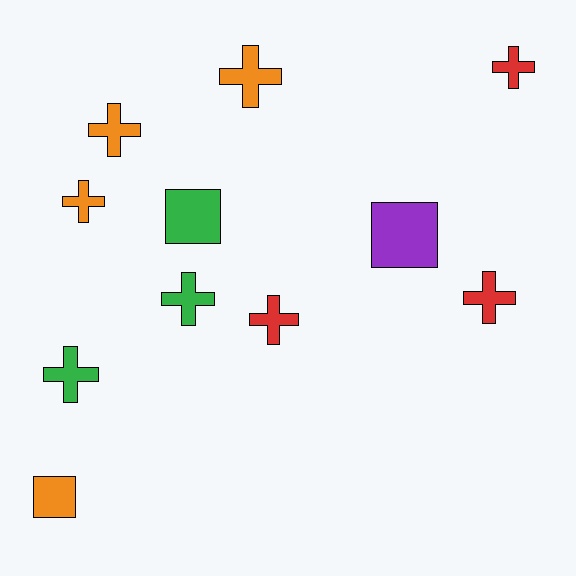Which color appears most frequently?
Orange, with 4 objects.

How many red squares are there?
There are no red squares.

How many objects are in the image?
There are 11 objects.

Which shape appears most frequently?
Cross, with 8 objects.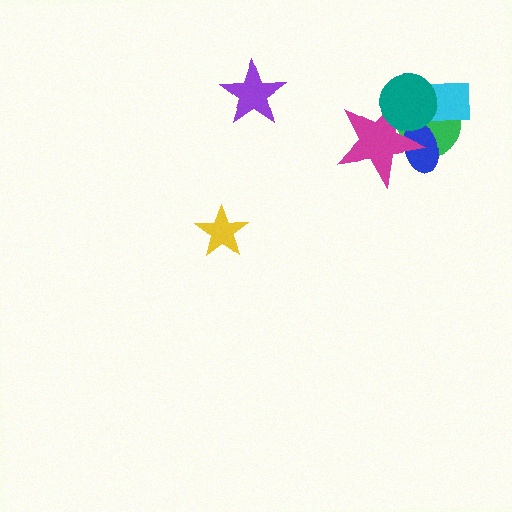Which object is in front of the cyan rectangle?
The teal circle is in front of the cyan rectangle.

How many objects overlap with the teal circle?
4 objects overlap with the teal circle.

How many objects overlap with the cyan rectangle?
3 objects overlap with the cyan rectangle.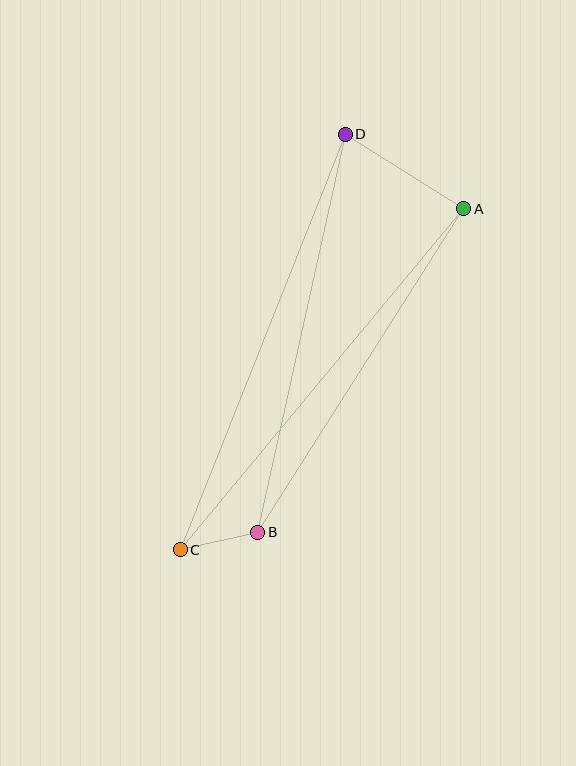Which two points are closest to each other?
Points B and C are closest to each other.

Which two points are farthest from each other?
Points C and D are farthest from each other.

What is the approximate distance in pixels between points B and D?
The distance between B and D is approximately 407 pixels.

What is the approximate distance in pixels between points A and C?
The distance between A and C is approximately 443 pixels.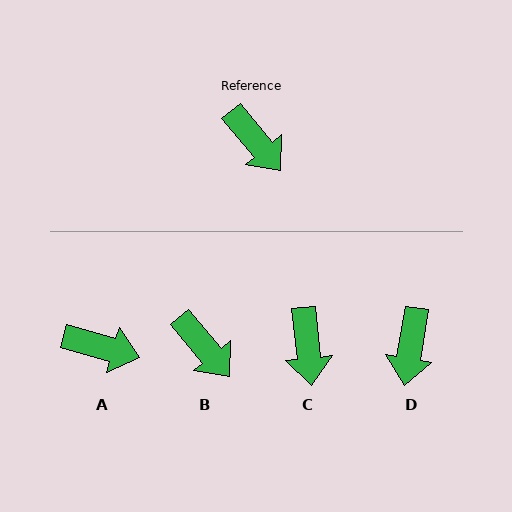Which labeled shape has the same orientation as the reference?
B.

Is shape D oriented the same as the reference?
No, it is off by about 49 degrees.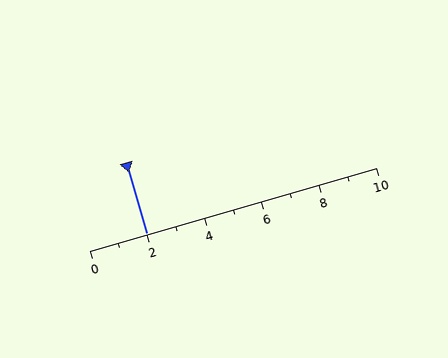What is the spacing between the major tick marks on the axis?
The major ticks are spaced 2 apart.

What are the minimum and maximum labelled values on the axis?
The axis runs from 0 to 10.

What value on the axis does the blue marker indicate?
The marker indicates approximately 2.